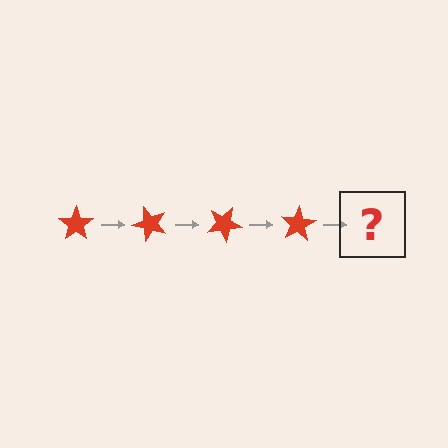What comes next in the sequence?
The next element should be a red star rotated 200 degrees.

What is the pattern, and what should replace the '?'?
The pattern is that the star rotates 50 degrees each step. The '?' should be a red star rotated 200 degrees.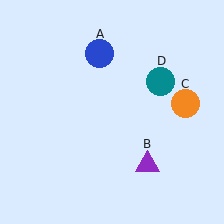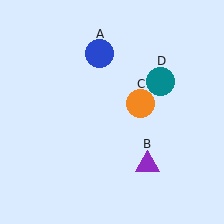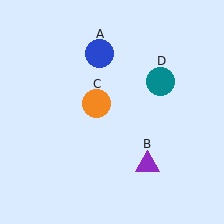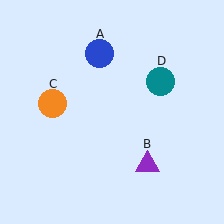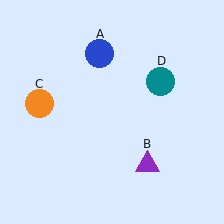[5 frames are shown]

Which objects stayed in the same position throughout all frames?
Blue circle (object A) and purple triangle (object B) and teal circle (object D) remained stationary.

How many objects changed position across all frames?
1 object changed position: orange circle (object C).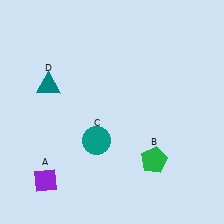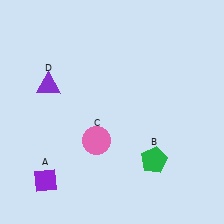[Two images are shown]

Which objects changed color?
C changed from teal to pink. D changed from teal to purple.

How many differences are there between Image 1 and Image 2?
There are 2 differences between the two images.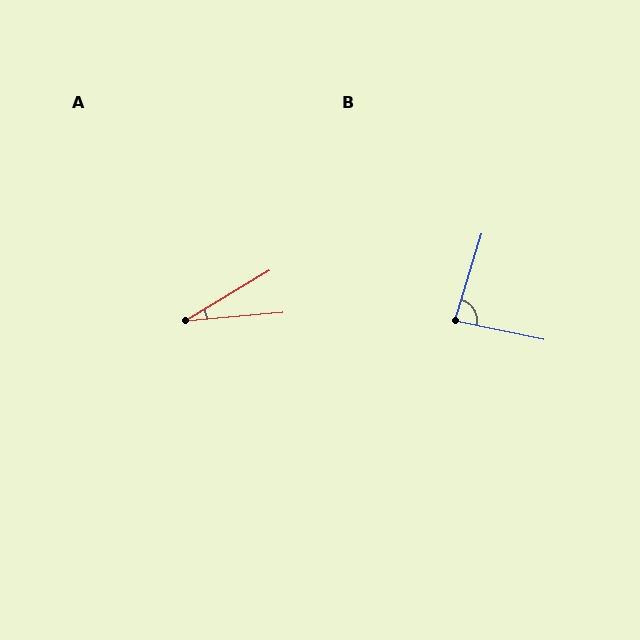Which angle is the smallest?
A, at approximately 26 degrees.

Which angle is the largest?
B, at approximately 85 degrees.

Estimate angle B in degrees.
Approximately 85 degrees.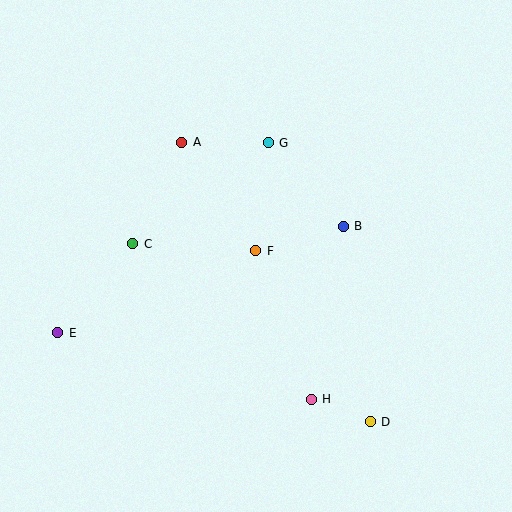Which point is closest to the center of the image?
Point F at (256, 251) is closest to the center.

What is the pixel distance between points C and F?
The distance between C and F is 123 pixels.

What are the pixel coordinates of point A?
Point A is at (182, 142).